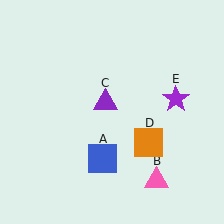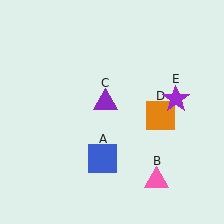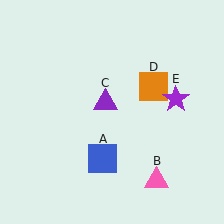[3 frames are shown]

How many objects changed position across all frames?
1 object changed position: orange square (object D).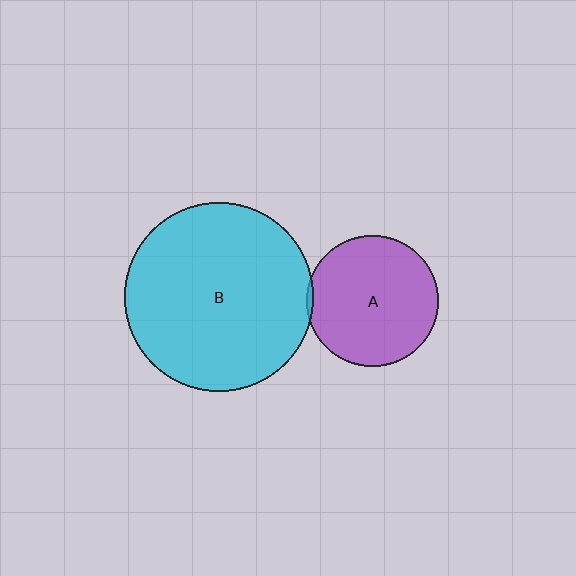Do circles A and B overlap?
Yes.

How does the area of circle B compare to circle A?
Approximately 2.1 times.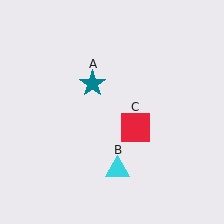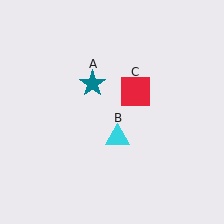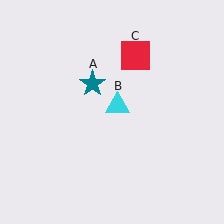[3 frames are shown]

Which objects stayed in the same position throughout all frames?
Teal star (object A) remained stationary.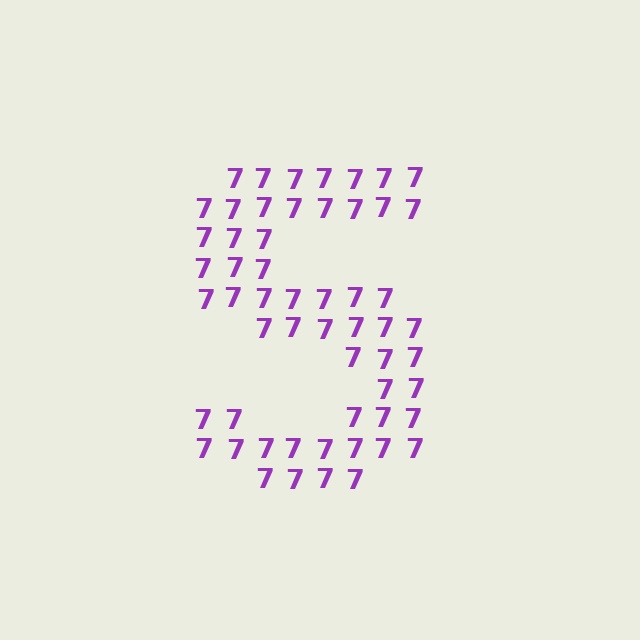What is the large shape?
The large shape is the letter S.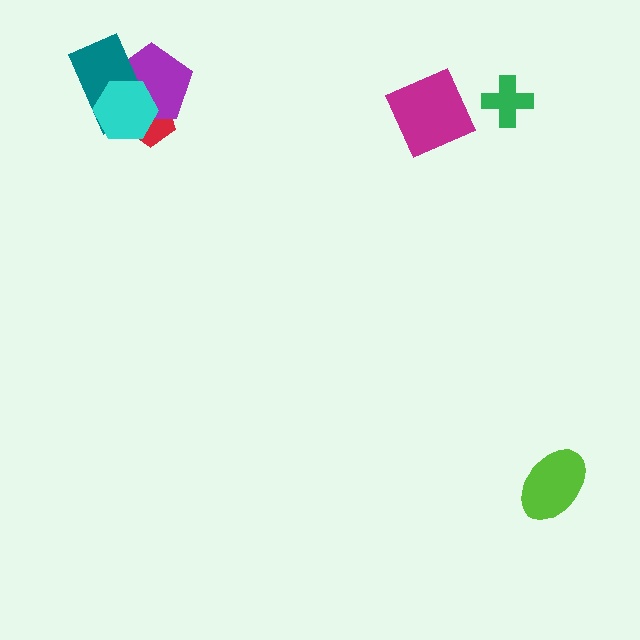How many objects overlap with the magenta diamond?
0 objects overlap with the magenta diamond.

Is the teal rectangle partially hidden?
Yes, it is partially covered by another shape.